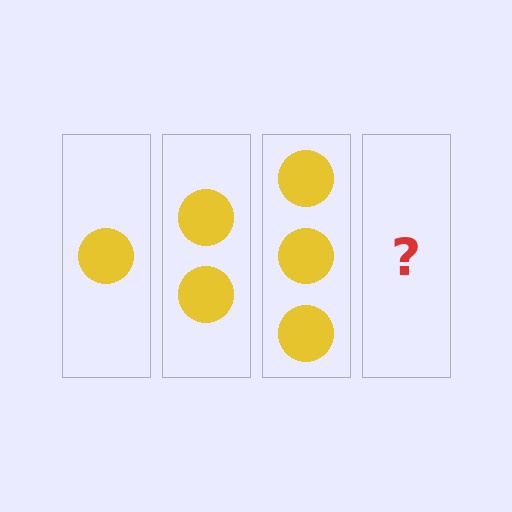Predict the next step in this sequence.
The next step is 4 circles.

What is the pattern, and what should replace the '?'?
The pattern is that each step adds one more circle. The '?' should be 4 circles.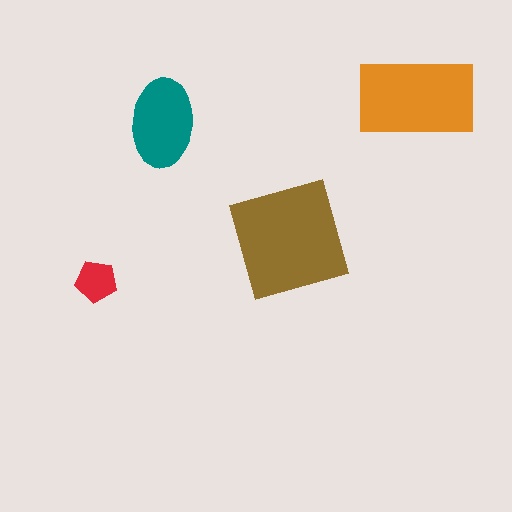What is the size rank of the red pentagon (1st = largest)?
4th.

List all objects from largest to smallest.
The brown square, the orange rectangle, the teal ellipse, the red pentagon.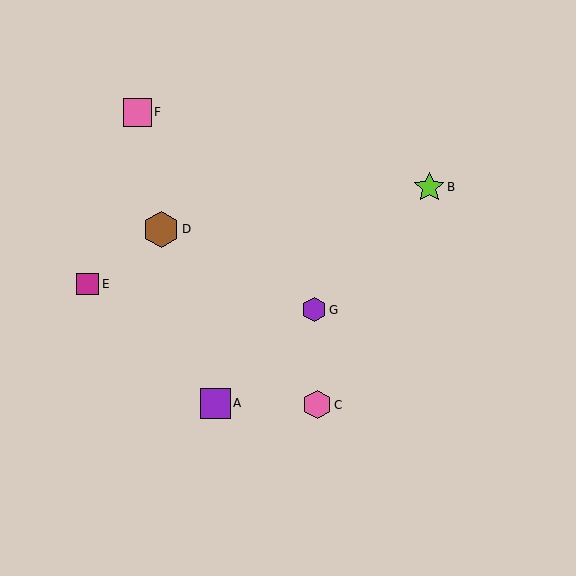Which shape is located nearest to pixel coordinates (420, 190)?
The lime star (labeled B) at (429, 187) is nearest to that location.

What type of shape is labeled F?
Shape F is a pink square.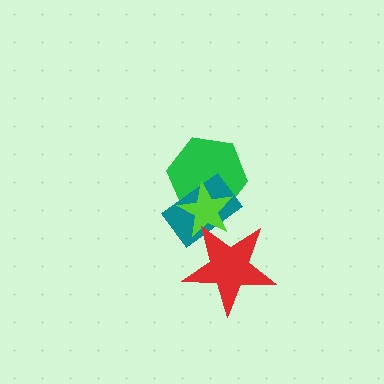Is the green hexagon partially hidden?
Yes, it is partially covered by another shape.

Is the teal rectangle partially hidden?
Yes, it is partially covered by another shape.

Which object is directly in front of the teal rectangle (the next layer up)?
The lime star is directly in front of the teal rectangle.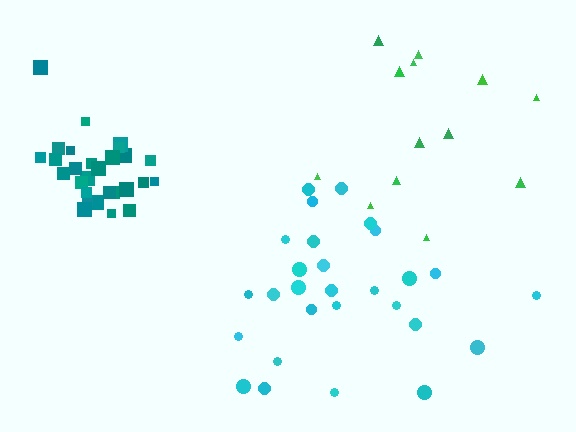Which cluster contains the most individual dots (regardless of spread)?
Cyan (28).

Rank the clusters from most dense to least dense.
teal, cyan, green.